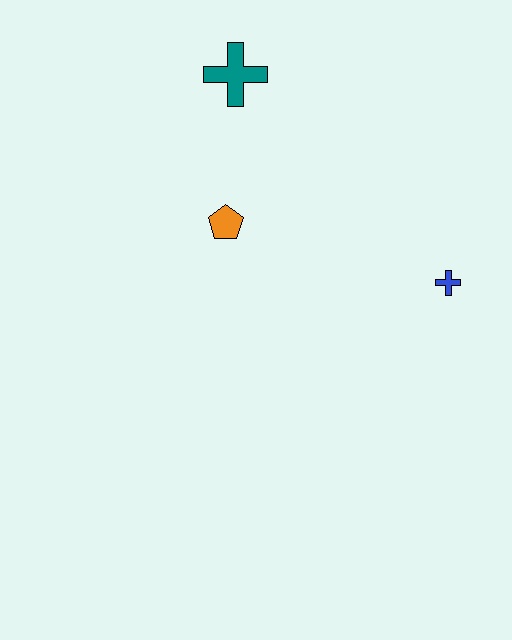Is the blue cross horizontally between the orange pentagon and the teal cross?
No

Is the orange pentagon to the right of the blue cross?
No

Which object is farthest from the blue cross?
The teal cross is farthest from the blue cross.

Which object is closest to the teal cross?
The orange pentagon is closest to the teal cross.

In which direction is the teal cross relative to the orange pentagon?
The teal cross is above the orange pentagon.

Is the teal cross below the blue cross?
No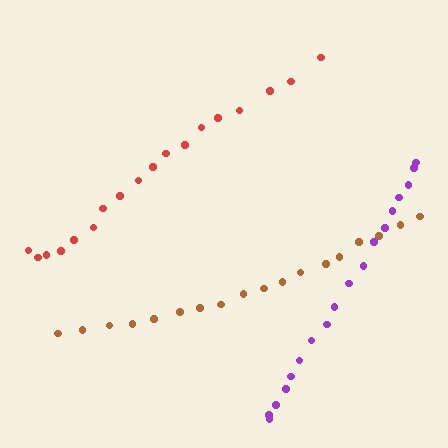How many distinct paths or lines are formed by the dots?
There are 3 distinct paths.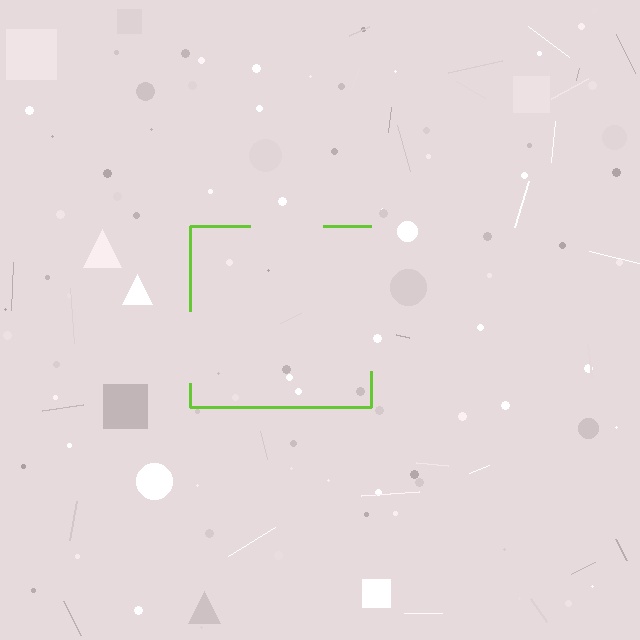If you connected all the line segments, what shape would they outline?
They would outline a square.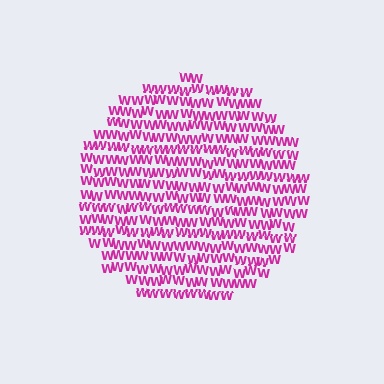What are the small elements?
The small elements are letter W's.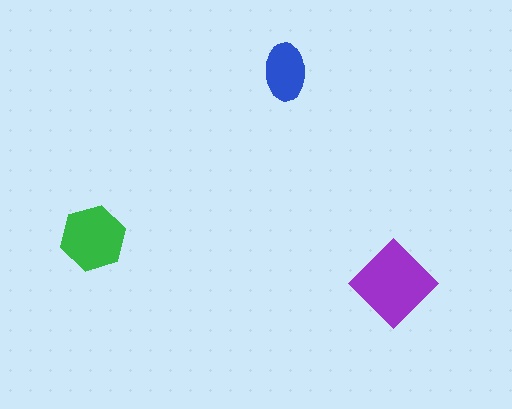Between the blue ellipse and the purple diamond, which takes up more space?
The purple diamond.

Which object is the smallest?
The blue ellipse.